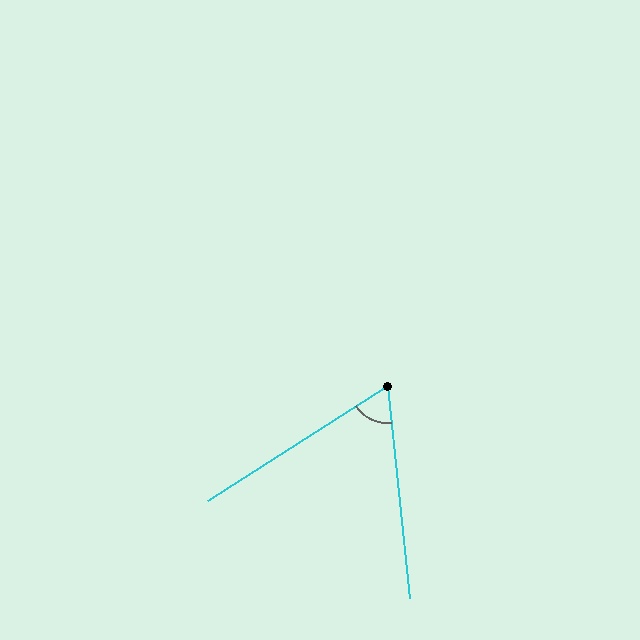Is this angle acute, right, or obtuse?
It is acute.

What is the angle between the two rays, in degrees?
Approximately 63 degrees.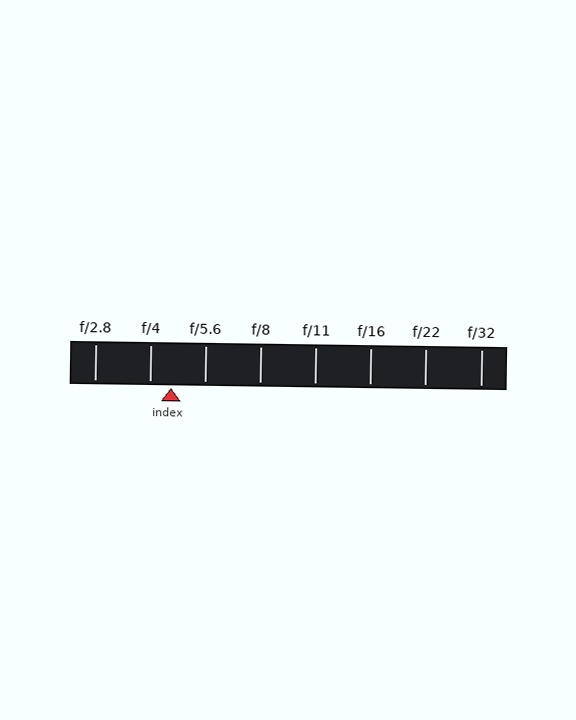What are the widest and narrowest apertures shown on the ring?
The widest aperture shown is f/2.8 and the narrowest is f/32.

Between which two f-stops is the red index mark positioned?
The index mark is between f/4 and f/5.6.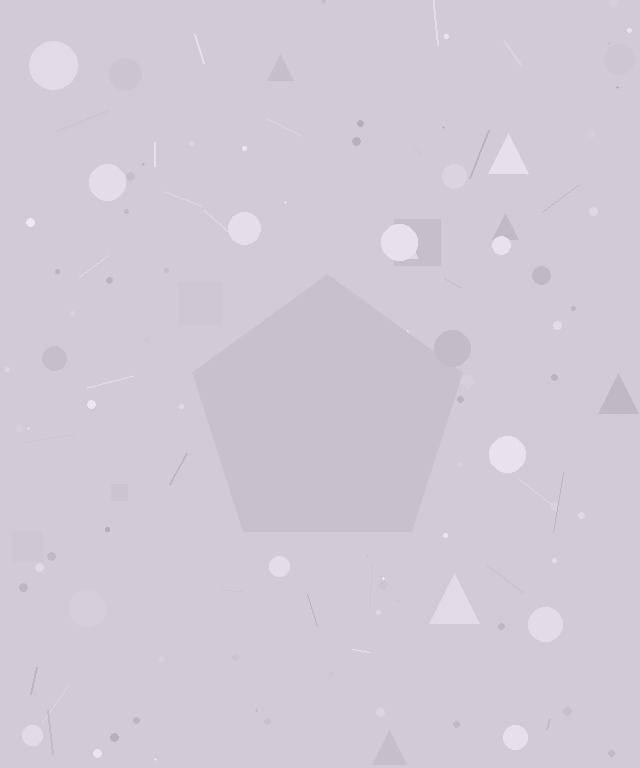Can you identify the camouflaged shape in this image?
The camouflaged shape is a pentagon.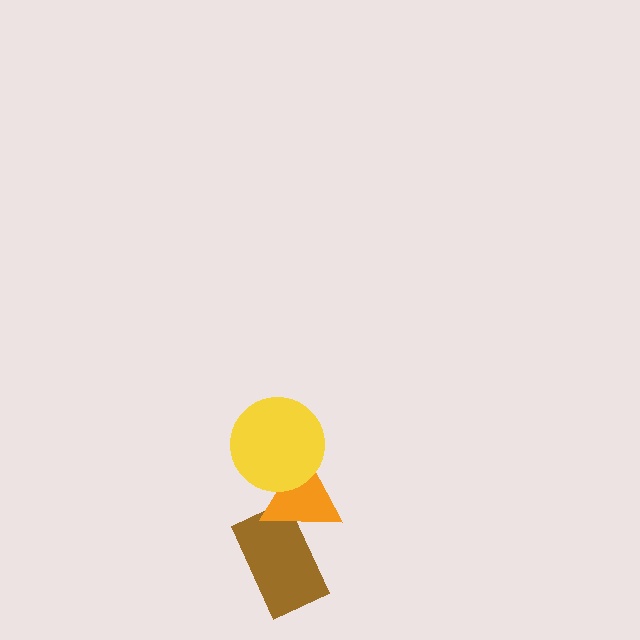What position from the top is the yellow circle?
The yellow circle is 1st from the top.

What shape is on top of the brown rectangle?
The orange triangle is on top of the brown rectangle.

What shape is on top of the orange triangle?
The yellow circle is on top of the orange triangle.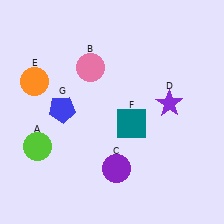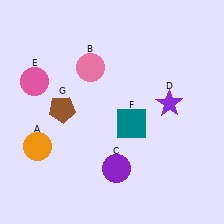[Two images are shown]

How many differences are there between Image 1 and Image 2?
There are 3 differences between the two images.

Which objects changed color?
A changed from lime to orange. E changed from orange to pink. G changed from blue to brown.